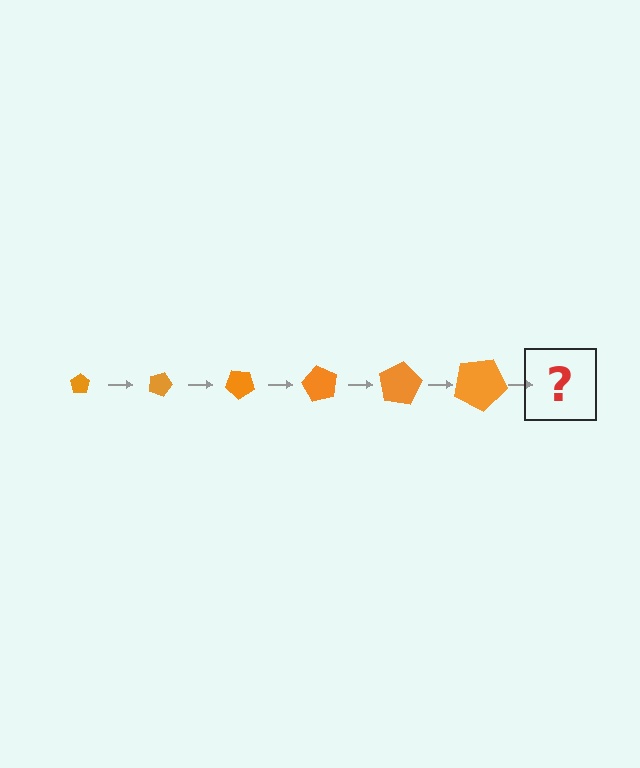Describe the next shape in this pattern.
It should be a pentagon, larger than the previous one and rotated 120 degrees from the start.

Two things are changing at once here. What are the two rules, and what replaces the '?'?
The two rules are that the pentagon grows larger each step and it rotates 20 degrees each step. The '?' should be a pentagon, larger than the previous one and rotated 120 degrees from the start.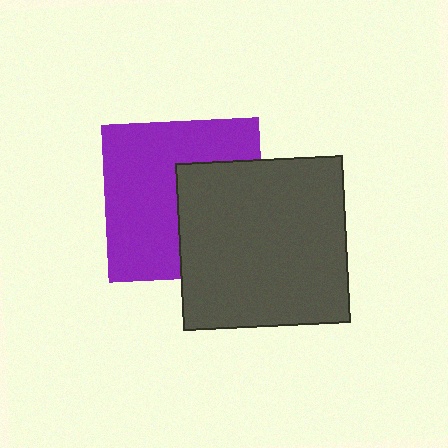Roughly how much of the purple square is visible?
About half of it is visible (roughly 60%).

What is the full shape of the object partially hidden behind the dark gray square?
The partially hidden object is a purple square.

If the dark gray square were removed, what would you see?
You would see the complete purple square.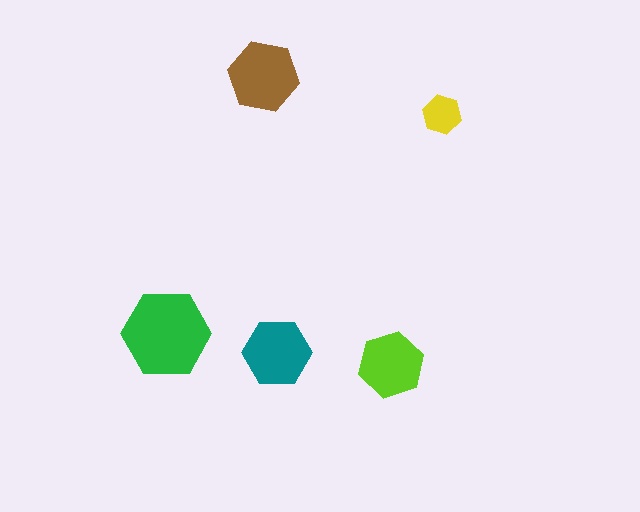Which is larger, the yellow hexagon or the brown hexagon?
The brown one.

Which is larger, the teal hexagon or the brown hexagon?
The brown one.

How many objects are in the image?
There are 5 objects in the image.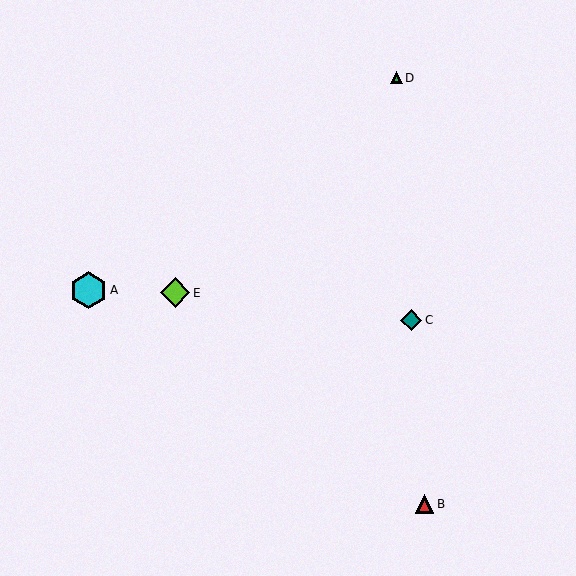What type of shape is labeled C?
Shape C is a teal diamond.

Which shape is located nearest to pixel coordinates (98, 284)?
The cyan hexagon (labeled A) at (89, 290) is nearest to that location.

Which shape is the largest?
The cyan hexagon (labeled A) is the largest.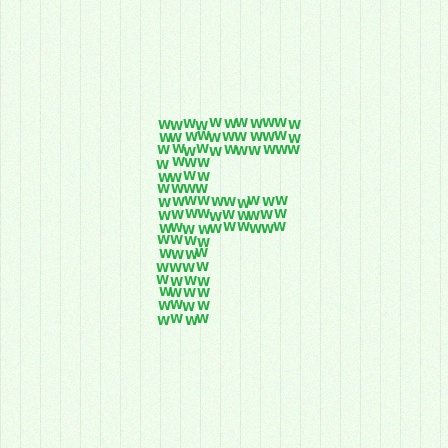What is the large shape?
The large shape is the letter F.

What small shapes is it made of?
It is made of small letter W's.